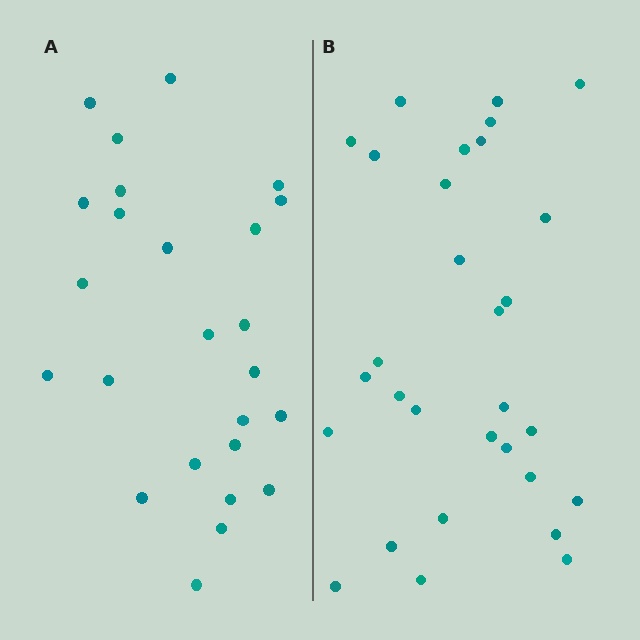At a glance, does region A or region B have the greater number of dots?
Region B (the right region) has more dots.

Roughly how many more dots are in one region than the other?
Region B has about 5 more dots than region A.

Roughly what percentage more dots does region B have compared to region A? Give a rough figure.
About 20% more.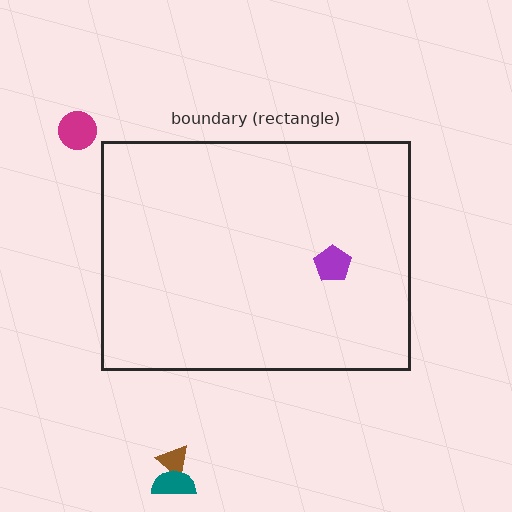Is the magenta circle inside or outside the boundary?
Outside.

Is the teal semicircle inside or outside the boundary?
Outside.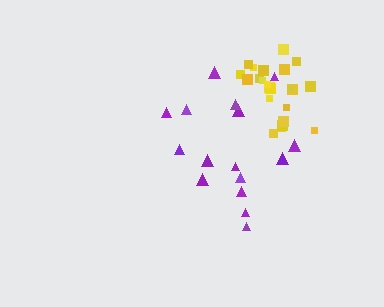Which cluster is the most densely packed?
Yellow.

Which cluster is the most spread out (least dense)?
Purple.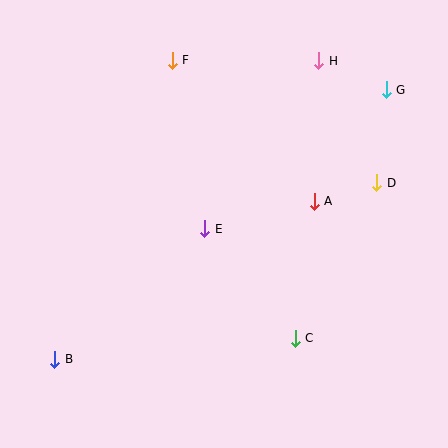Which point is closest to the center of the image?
Point E at (205, 229) is closest to the center.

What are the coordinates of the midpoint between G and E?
The midpoint between G and E is at (295, 159).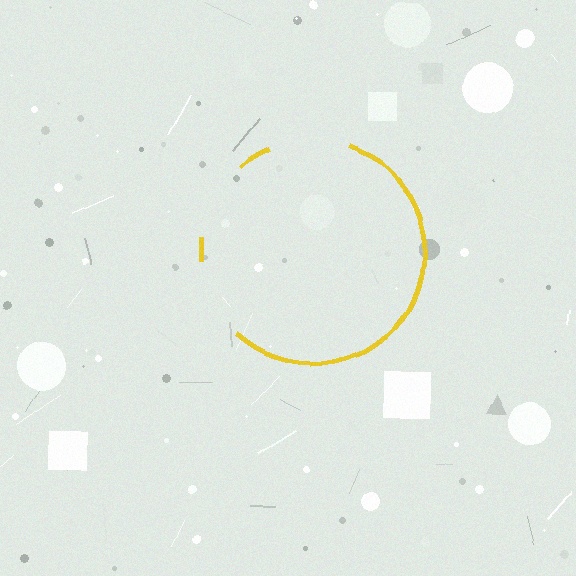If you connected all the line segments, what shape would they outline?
They would outline a circle.